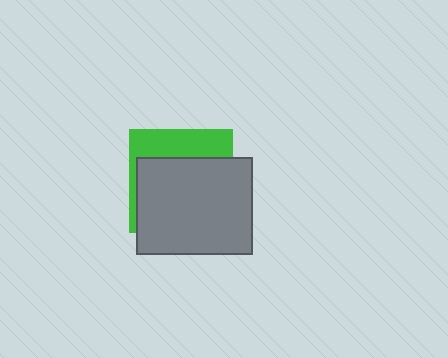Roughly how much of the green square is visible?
A small part of it is visible (roughly 31%).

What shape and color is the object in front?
The object in front is a gray rectangle.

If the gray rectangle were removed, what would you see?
You would see the complete green square.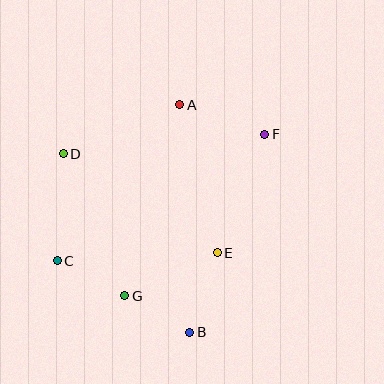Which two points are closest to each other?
Points B and G are closest to each other.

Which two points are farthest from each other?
Points C and F are farthest from each other.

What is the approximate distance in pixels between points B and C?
The distance between B and C is approximately 150 pixels.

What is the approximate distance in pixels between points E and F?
The distance between E and F is approximately 128 pixels.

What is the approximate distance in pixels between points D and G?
The distance between D and G is approximately 155 pixels.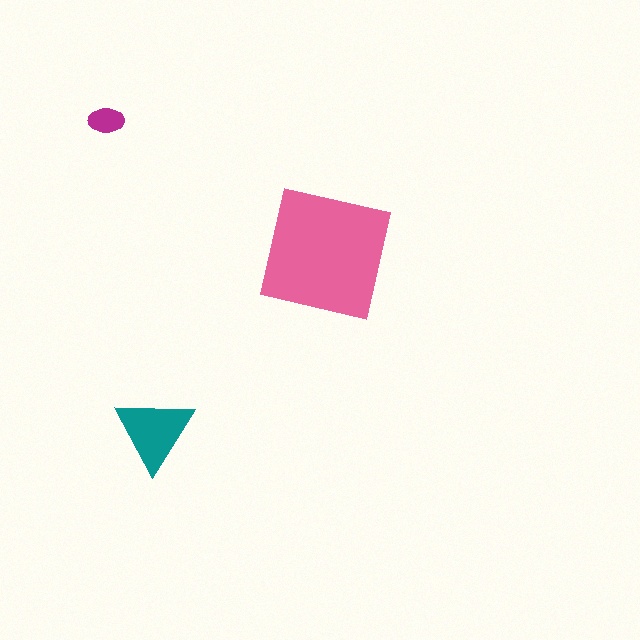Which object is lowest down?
The teal triangle is bottommost.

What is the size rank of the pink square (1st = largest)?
1st.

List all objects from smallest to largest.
The magenta ellipse, the teal triangle, the pink square.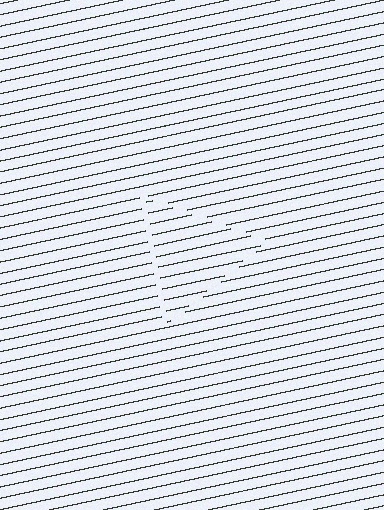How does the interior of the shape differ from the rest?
The interior of the shape contains the same grating, shifted by half a period — the contour is defined by the phase discontinuity where line-ends from the inner and outer gratings abut.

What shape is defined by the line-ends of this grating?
An illusory triangle. The interior of the shape contains the same grating, shifted by half a period — the contour is defined by the phase discontinuity where line-ends from the inner and outer gratings abut.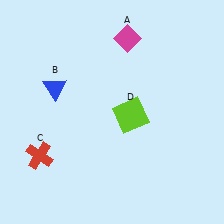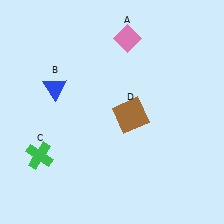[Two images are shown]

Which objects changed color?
A changed from magenta to pink. C changed from red to green. D changed from lime to brown.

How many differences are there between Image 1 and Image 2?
There are 3 differences between the two images.